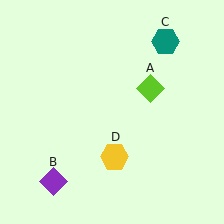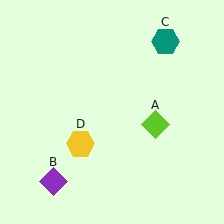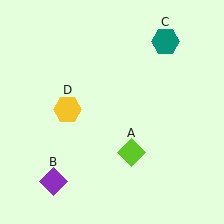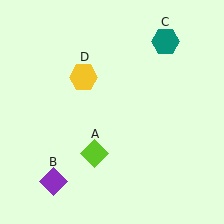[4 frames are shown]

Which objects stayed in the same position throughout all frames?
Purple diamond (object B) and teal hexagon (object C) remained stationary.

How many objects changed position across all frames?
2 objects changed position: lime diamond (object A), yellow hexagon (object D).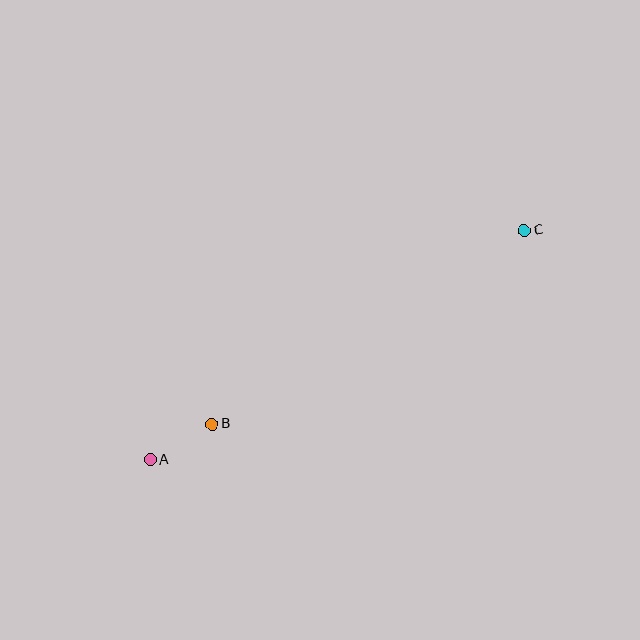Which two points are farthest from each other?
Points A and C are farthest from each other.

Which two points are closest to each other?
Points A and B are closest to each other.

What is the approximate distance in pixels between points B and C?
The distance between B and C is approximately 368 pixels.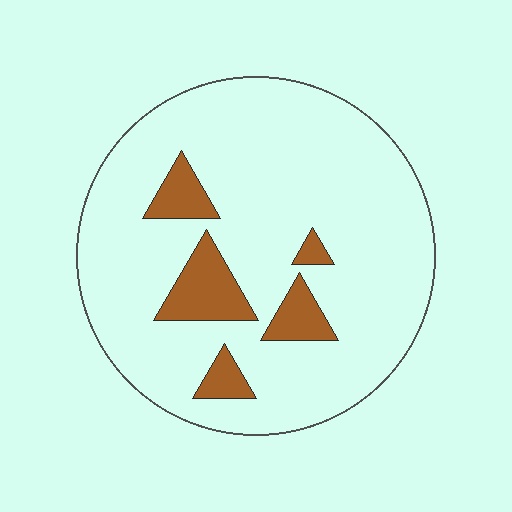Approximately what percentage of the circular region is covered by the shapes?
Approximately 15%.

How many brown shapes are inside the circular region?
5.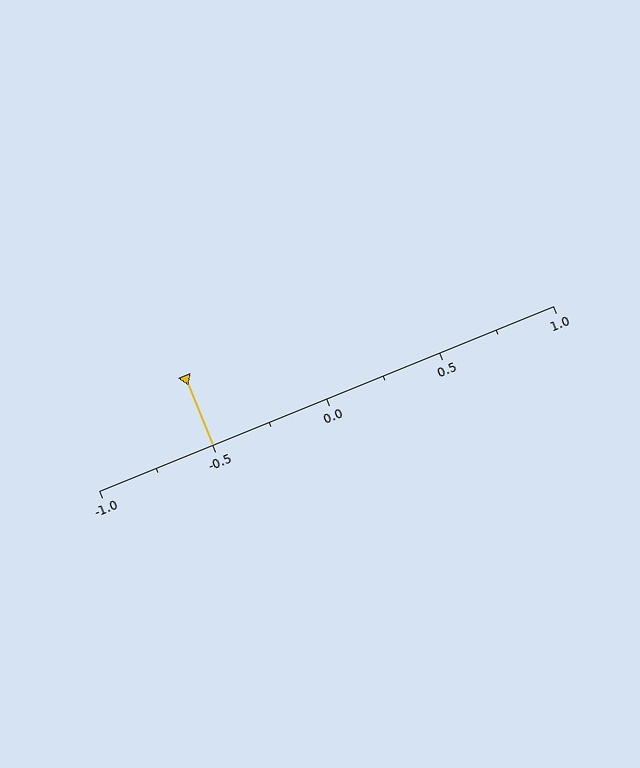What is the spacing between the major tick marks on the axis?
The major ticks are spaced 0.5 apart.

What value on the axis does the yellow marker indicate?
The marker indicates approximately -0.5.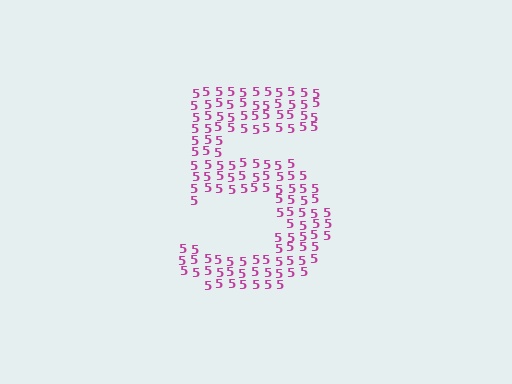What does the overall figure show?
The overall figure shows the digit 5.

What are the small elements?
The small elements are digit 5's.